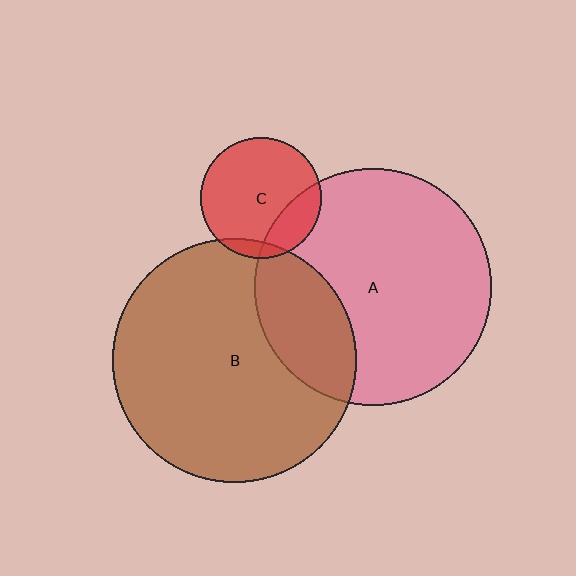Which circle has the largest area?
Circle B (brown).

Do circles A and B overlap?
Yes.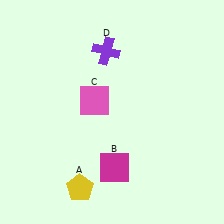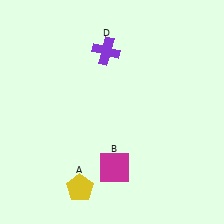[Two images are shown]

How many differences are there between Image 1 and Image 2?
There is 1 difference between the two images.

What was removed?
The pink square (C) was removed in Image 2.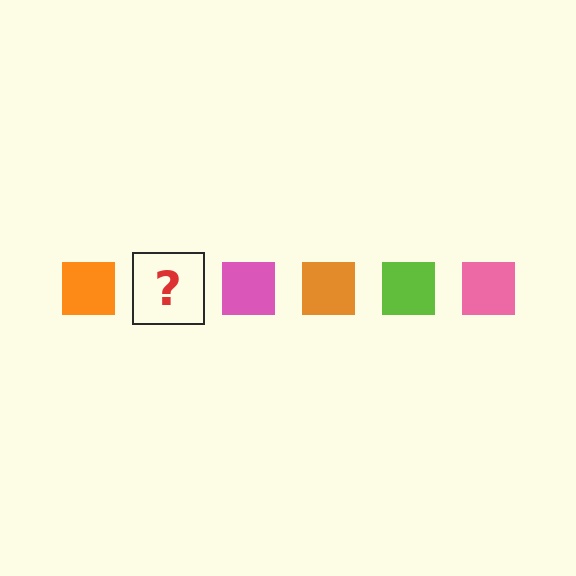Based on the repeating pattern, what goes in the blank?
The blank should be a lime square.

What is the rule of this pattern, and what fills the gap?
The rule is that the pattern cycles through orange, lime, pink squares. The gap should be filled with a lime square.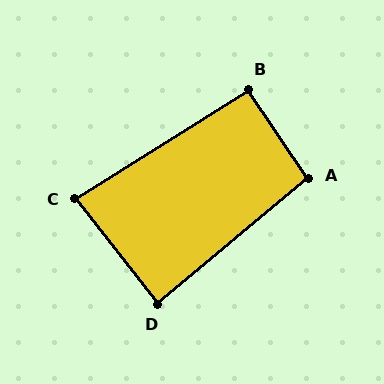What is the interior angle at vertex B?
Approximately 92 degrees (approximately right).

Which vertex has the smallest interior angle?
C, at approximately 84 degrees.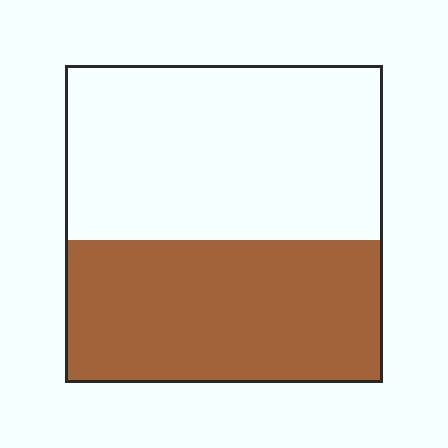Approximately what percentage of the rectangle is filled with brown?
Approximately 45%.